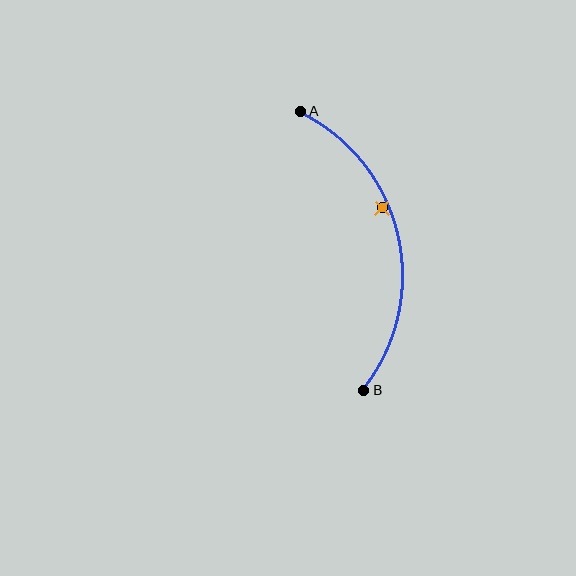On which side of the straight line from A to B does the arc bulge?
The arc bulges to the right of the straight line connecting A and B.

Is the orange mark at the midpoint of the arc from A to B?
No — the orange mark does not lie on the arc at all. It sits slightly inside the curve.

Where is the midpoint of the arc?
The arc midpoint is the point on the curve farthest from the straight line joining A and B. It sits to the right of that line.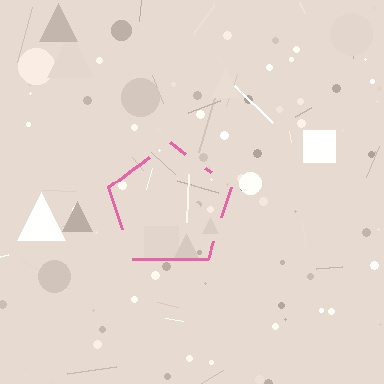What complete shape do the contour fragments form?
The contour fragments form a pentagon.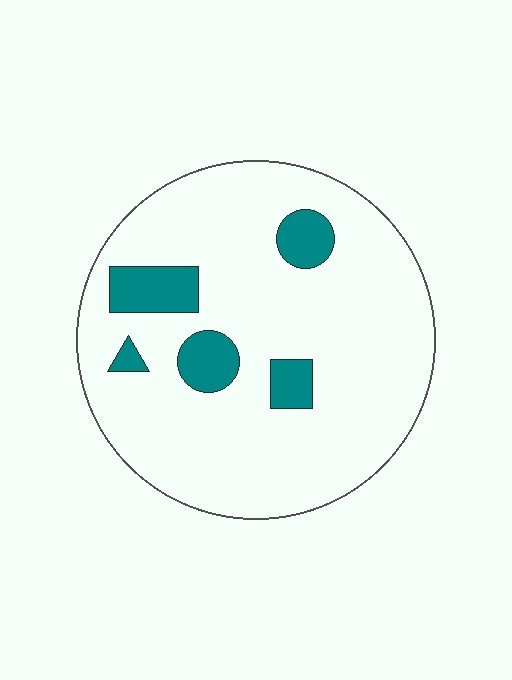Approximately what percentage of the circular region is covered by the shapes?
Approximately 15%.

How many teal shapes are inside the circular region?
5.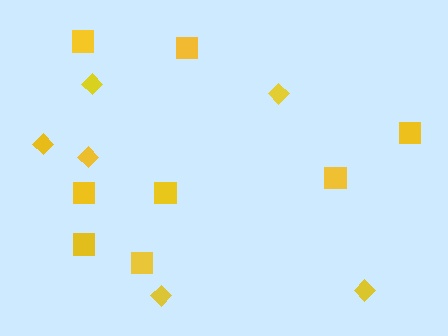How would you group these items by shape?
There are 2 groups: one group of diamonds (6) and one group of squares (8).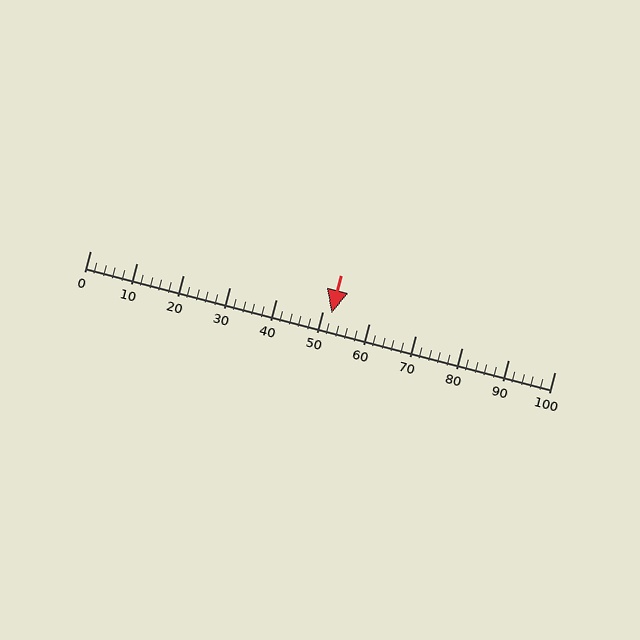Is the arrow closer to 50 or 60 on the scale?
The arrow is closer to 50.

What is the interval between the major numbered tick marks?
The major tick marks are spaced 10 units apart.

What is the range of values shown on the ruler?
The ruler shows values from 0 to 100.